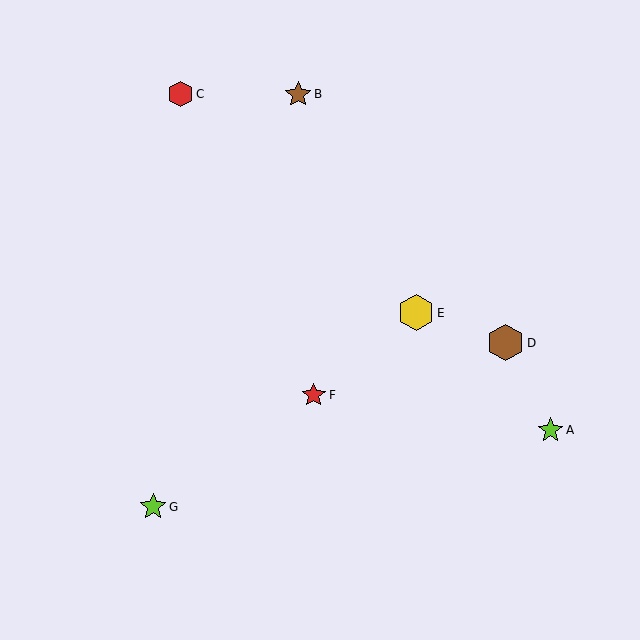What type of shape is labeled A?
Shape A is a lime star.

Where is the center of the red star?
The center of the red star is at (314, 395).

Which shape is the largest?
The brown hexagon (labeled D) is the largest.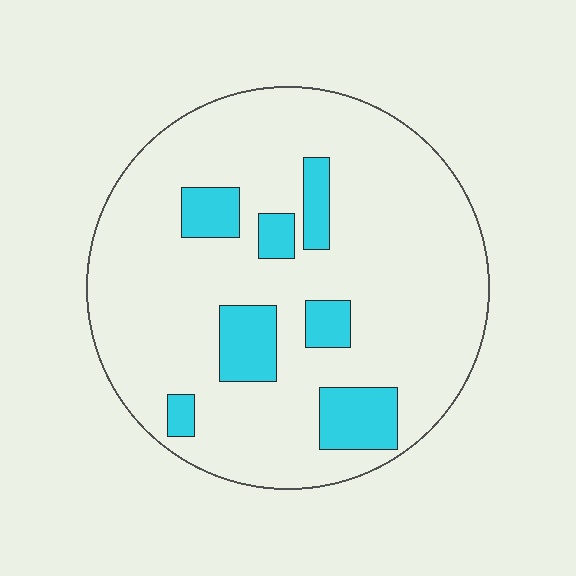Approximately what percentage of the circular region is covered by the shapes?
Approximately 15%.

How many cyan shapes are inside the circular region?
7.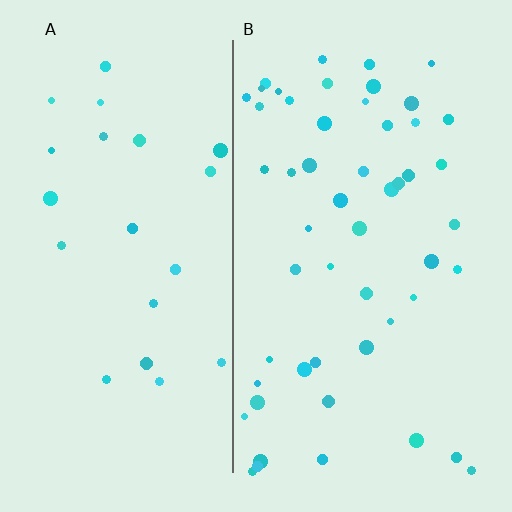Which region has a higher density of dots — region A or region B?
B (the right).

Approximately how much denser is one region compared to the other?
Approximately 2.3× — region B over region A.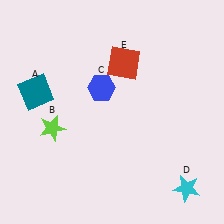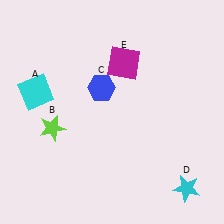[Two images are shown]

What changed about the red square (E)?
In Image 1, E is red. In Image 2, it changed to magenta.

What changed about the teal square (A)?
In Image 1, A is teal. In Image 2, it changed to cyan.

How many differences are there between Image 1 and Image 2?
There are 2 differences between the two images.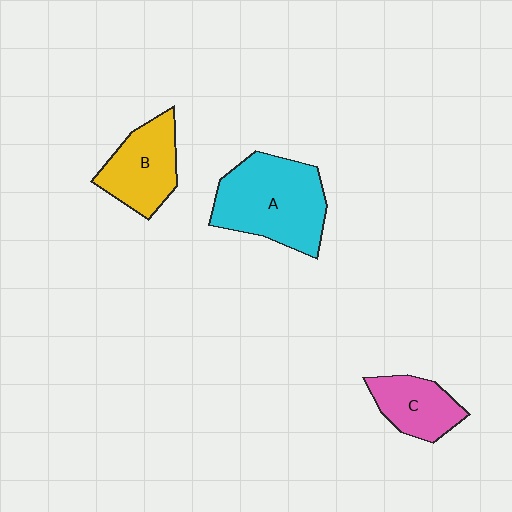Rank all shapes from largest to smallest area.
From largest to smallest: A (cyan), B (yellow), C (pink).